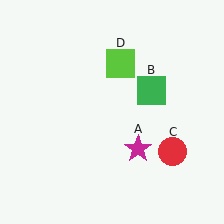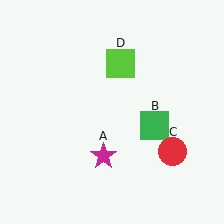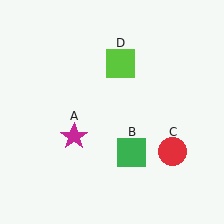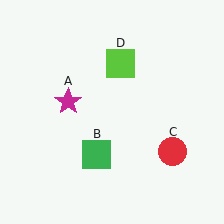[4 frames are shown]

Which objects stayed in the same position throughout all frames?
Red circle (object C) and lime square (object D) remained stationary.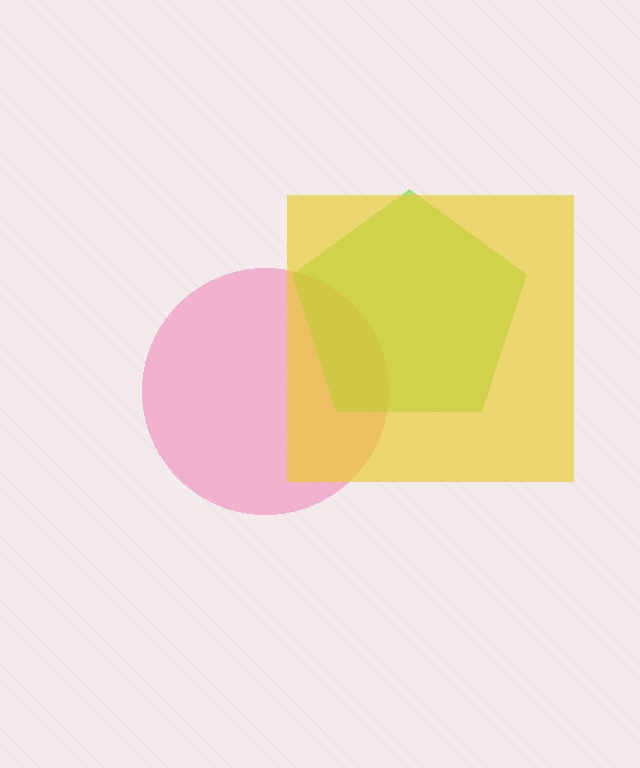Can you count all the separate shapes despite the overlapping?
Yes, there are 3 separate shapes.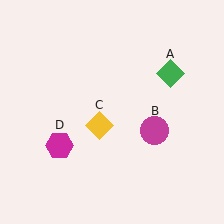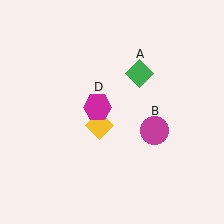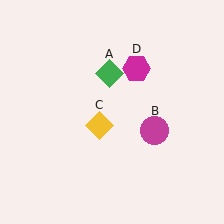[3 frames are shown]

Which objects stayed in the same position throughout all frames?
Magenta circle (object B) and yellow diamond (object C) remained stationary.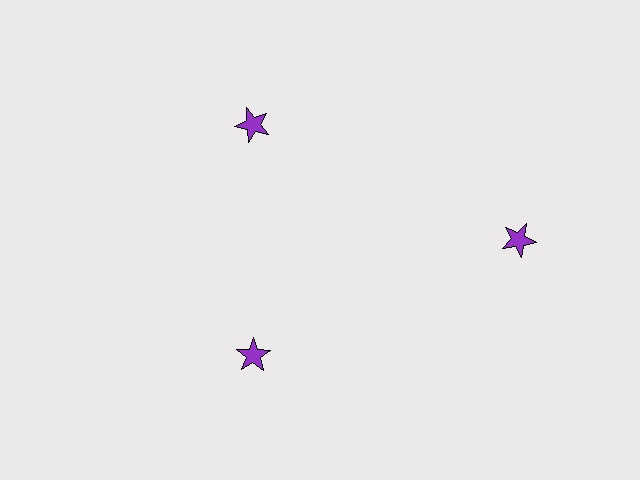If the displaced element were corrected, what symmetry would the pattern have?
It would have 3-fold rotational symmetry — the pattern would map onto itself every 120 degrees.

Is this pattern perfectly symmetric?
No. The 3 purple stars are arranged in a ring, but one element near the 3 o'clock position is pushed outward from the center, breaking the 3-fold rotational symmetry.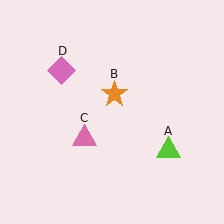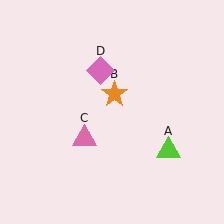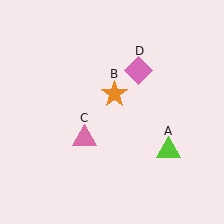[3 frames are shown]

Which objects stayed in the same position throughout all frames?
Lime triangle (object A) and orange star (object B) and pink triangle (object C) remained stationary.